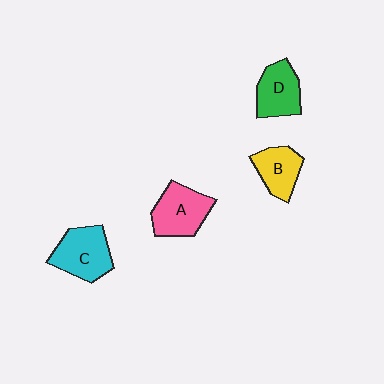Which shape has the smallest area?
Shape B (yellow).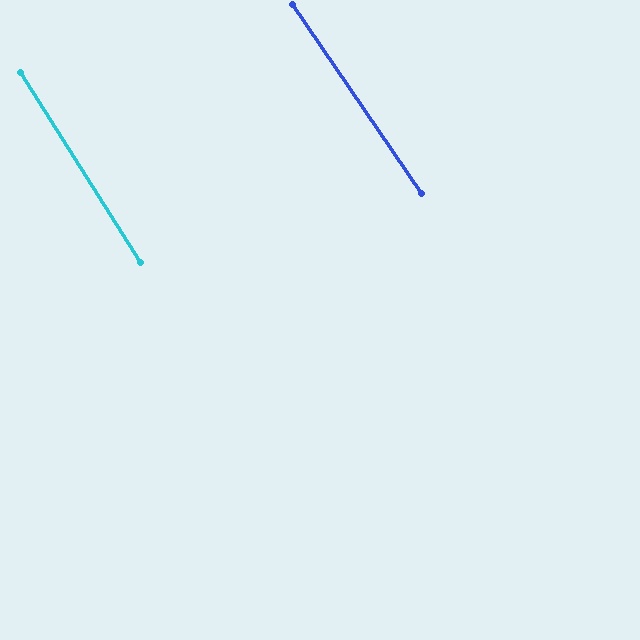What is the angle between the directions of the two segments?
Approximately 2 degrees.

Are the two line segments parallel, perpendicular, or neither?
Parallel — their directions differ by only 1.9°.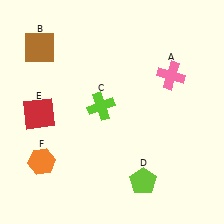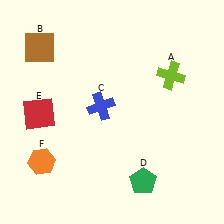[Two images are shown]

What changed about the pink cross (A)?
In Image 1, A is pink. In Image 2, it changed to lime.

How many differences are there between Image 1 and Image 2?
There are 3 differences between the two images.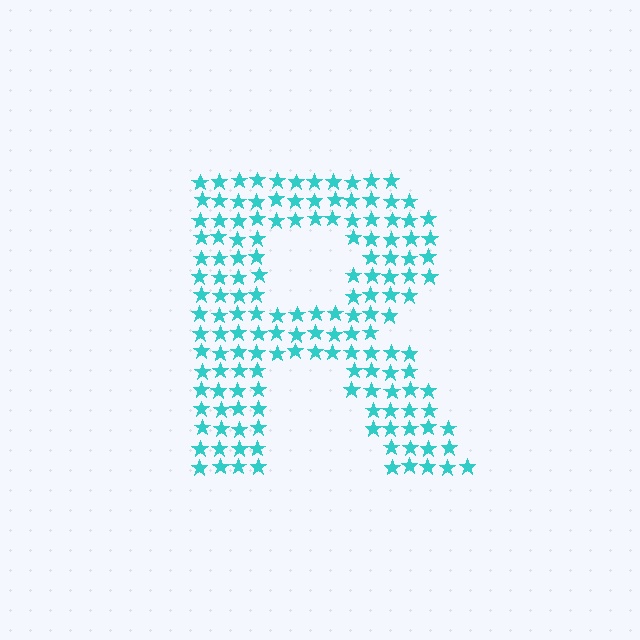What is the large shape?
The large shape is the letter R.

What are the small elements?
The small elements are stars.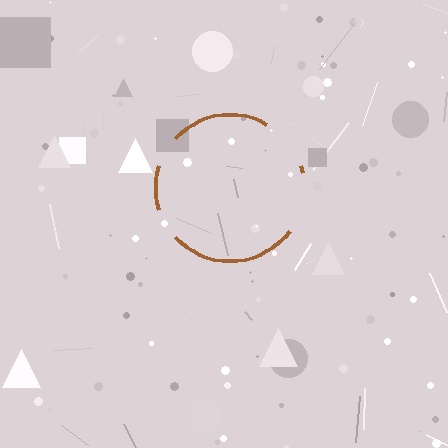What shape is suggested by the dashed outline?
The dashed outline suggests a circle.